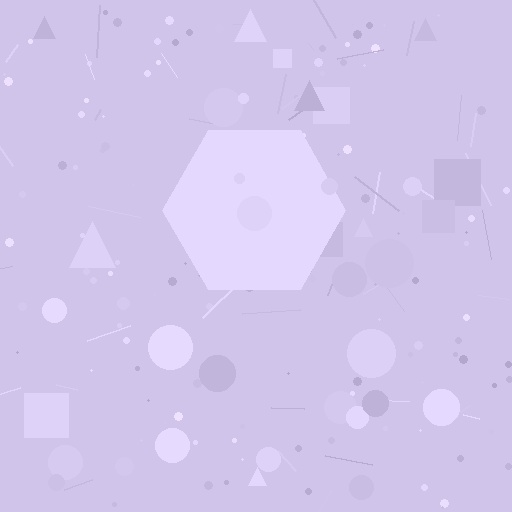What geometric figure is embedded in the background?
A hexagon is embedded in the background.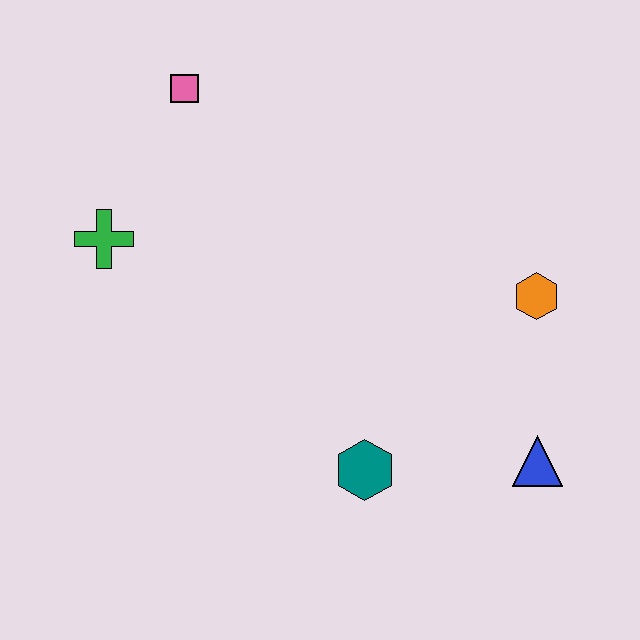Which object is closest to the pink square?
The green cross is closest to the pink square.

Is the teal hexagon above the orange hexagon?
No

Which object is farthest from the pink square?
The blue triangle is farthest from the pink square.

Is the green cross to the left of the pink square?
Yes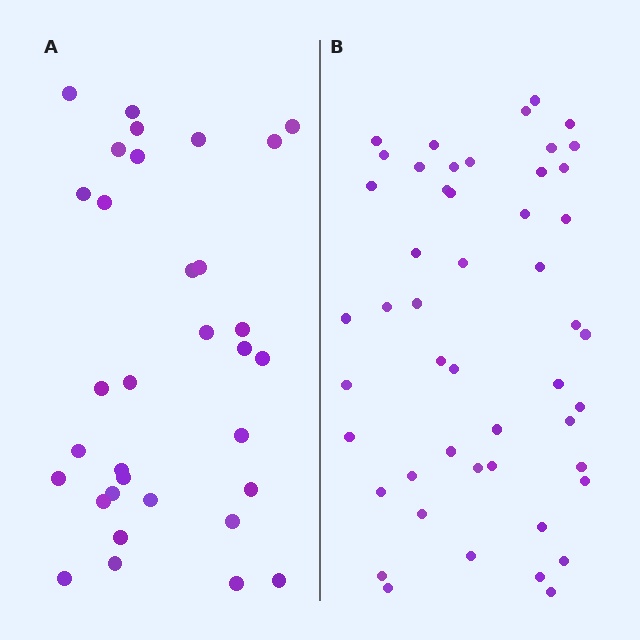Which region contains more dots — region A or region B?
Region B (the right region) has more dots.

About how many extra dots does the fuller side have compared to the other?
Region B has approximately 15 more dots than region A.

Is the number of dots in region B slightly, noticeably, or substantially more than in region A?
Region B has substantially more. The ratio is roughly 1.5 to 1.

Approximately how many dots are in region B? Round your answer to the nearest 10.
About 50 dots. (The exact count is 49, which rounds to 50.)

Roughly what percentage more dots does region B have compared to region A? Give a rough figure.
About 50% more.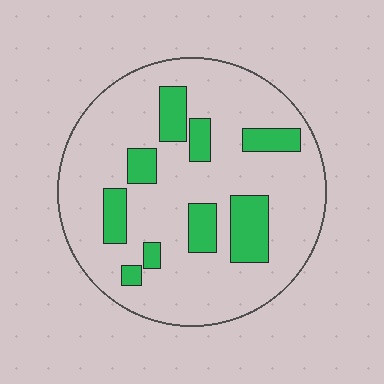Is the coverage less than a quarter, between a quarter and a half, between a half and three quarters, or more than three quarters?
Less than a quarter.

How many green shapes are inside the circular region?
9.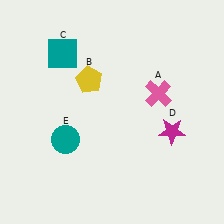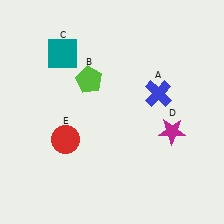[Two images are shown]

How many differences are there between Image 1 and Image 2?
There are 3 differences between the two images.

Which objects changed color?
A changed from pink to blue. B changed from yellow to lime. E changed from teal to red.